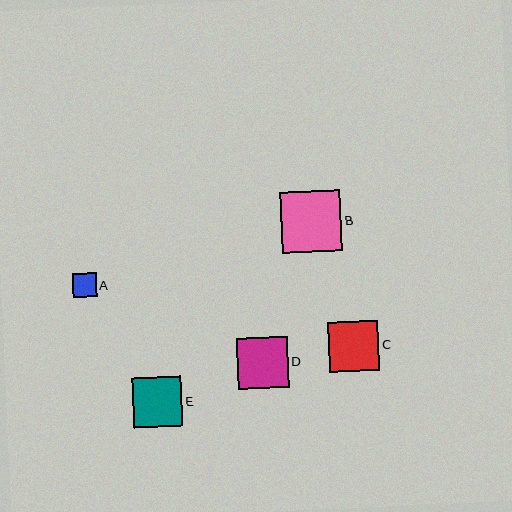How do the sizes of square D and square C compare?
Square D and square C are approximately the same size.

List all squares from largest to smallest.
From largest to smallest: B, D, C, E, A.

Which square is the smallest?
Square A is the smallest with a size of approximately 24 pixels.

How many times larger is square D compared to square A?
Square D is approximately 2.2 times the size of square A.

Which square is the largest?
Square B is the largest with a size of approximately 60 pixels.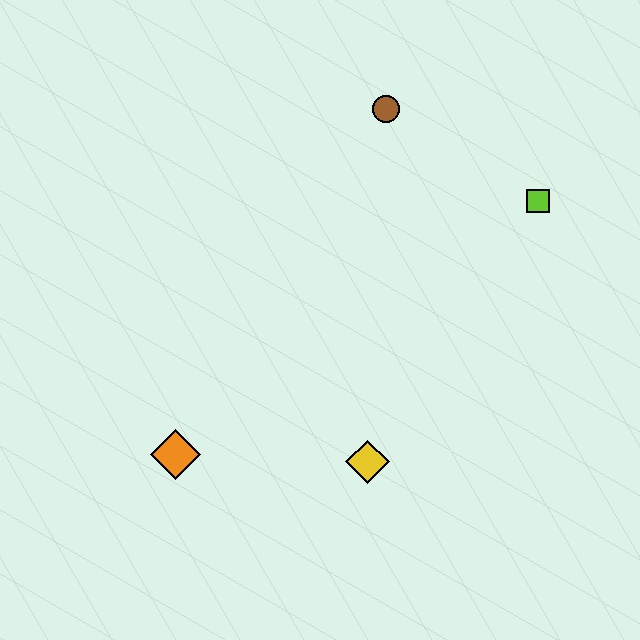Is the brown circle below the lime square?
No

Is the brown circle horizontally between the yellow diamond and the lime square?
Yes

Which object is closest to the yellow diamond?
The orange diamond is closest to the yellow diamond.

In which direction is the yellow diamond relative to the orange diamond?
The yellow diamond is to the right of the orange diamond.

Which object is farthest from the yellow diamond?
The brown circle is farthest from the yellow diamond.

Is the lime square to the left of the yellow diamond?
No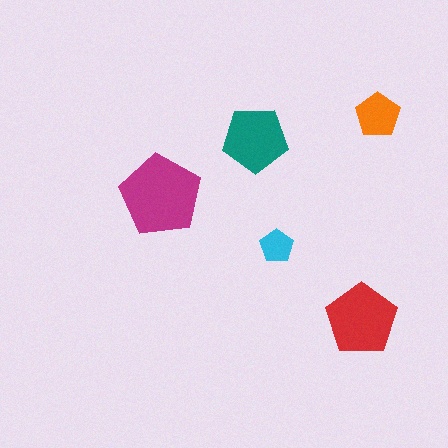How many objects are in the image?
There are 5 objects in the image.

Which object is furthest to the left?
The magenta pentagon is leftmost.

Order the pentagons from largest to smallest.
the magenta one, the red one, the teal one, the orange one, the cyan one.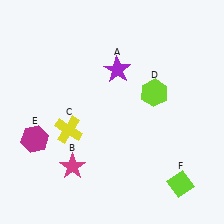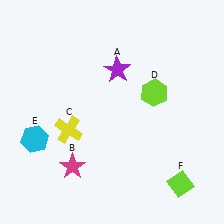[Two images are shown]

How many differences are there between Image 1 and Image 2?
There is 1 difference between the two images.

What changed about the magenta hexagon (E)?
In Image 1, E is magenta. In Image 2, it changed to cyan.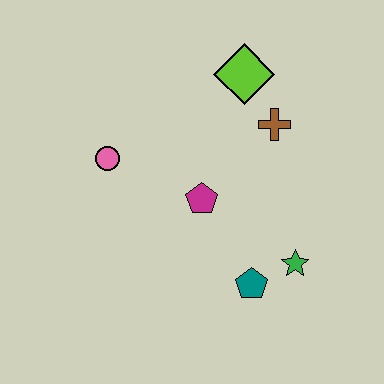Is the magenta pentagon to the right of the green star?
No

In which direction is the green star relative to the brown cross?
The green star is below the brown cross.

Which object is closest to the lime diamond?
The brown cross is closest to the lime diamond.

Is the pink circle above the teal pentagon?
Yes